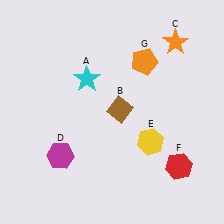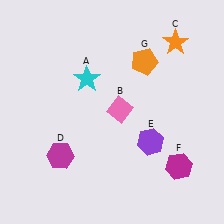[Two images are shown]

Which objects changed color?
B changed from brown to pink. E changed from yellow to purple. F changed from red to magenta.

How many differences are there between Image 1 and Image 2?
There are 3 differences between the two images.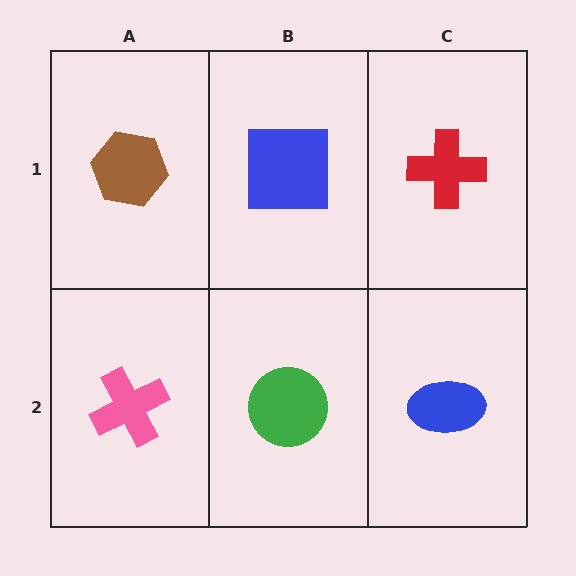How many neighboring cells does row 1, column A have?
2.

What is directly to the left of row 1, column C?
A blue square.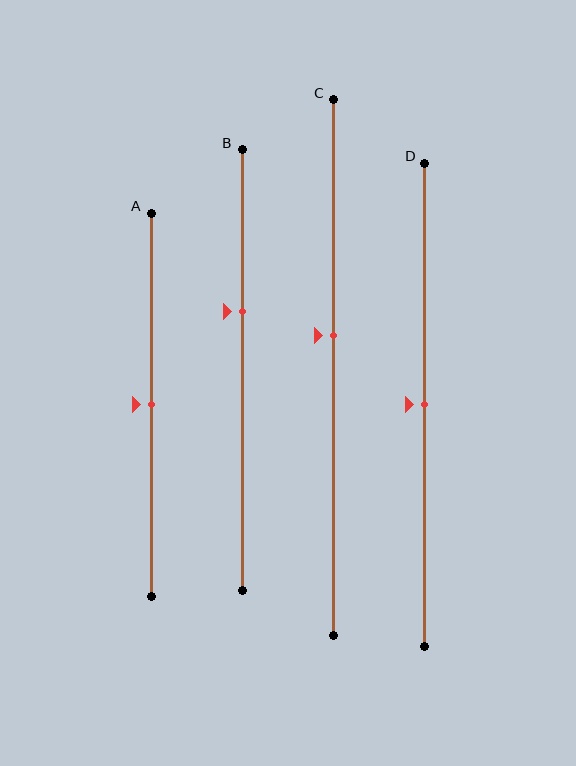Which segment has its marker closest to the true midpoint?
Segment A has its marker closest to the true midpoint.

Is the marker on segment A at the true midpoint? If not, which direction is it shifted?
Yes, the marker on segment A is at the true midpoint.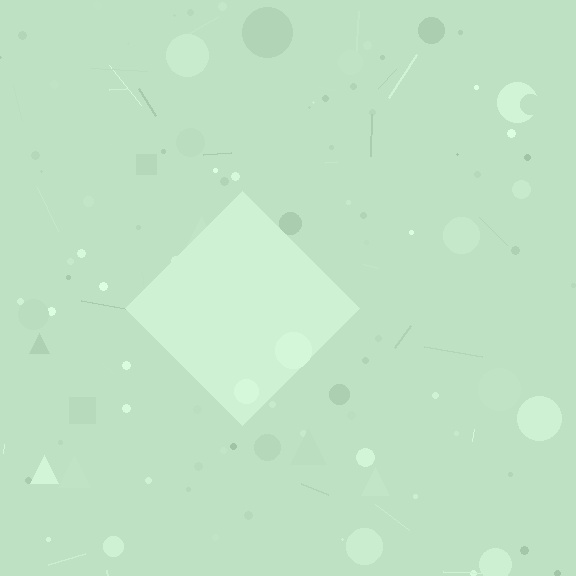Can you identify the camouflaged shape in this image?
The camouflaged shape is a diamond.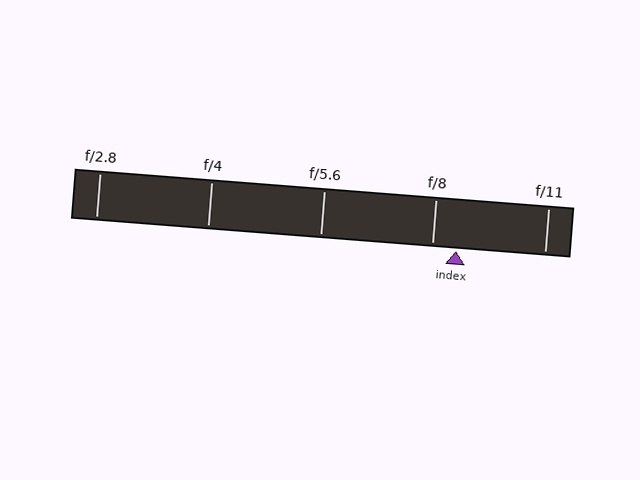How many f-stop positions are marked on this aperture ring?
There are 5 f-stop positions marked.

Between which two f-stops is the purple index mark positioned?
The index mark is between f/8 and f/11.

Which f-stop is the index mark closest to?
The index mark is closest to f/8.